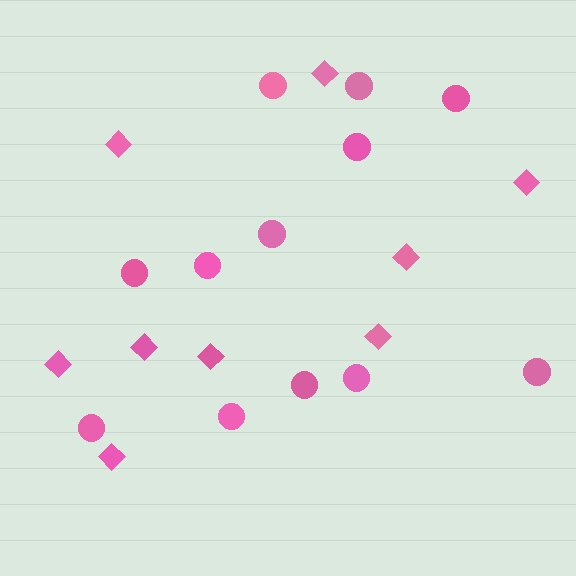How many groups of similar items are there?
There are 2 groups: one group of diamonds (9) and one group of circles (12).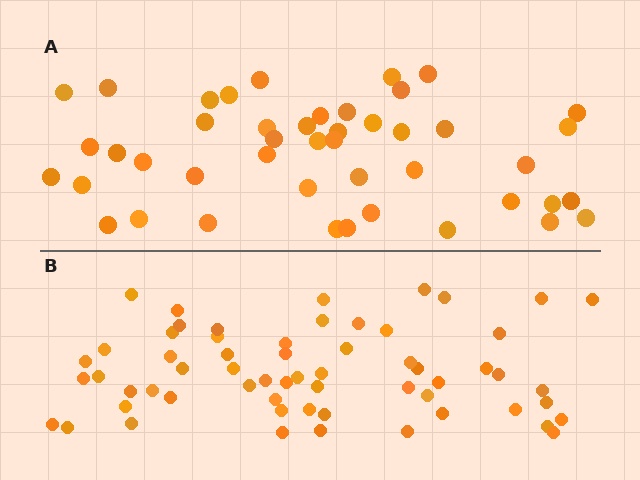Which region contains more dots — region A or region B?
Region B (the bottom region) has more dots.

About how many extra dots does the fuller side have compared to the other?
Region B has approximately 15 more dots than region A.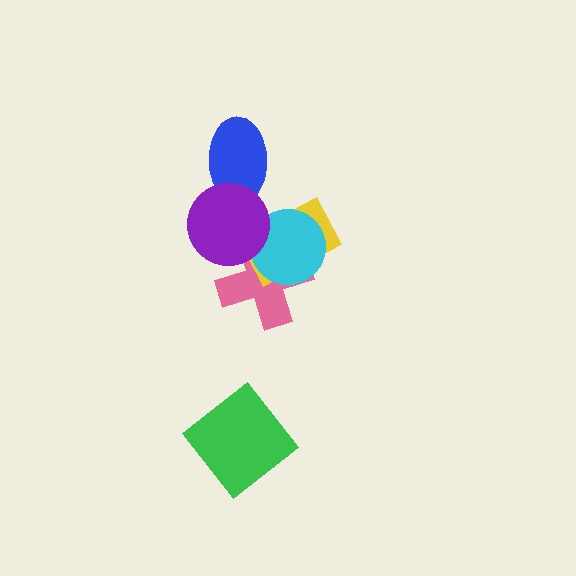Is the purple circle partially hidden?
No, no other shape covers it.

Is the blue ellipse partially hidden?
Yes, it is partially covered by another shape.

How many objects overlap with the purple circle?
4 objects overlap with the purple circle.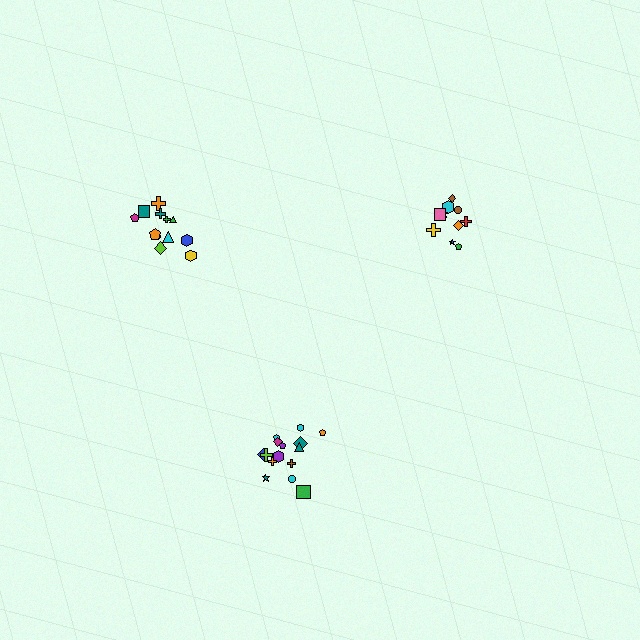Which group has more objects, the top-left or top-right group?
The top-left group.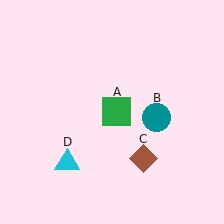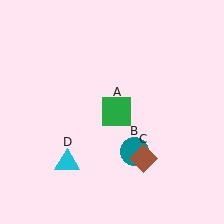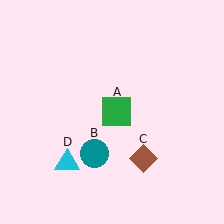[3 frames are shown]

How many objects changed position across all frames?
1 object changed position: teal circle (object B).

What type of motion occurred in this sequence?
The teal circle (object B) rotated clockwise around the center of the scene.